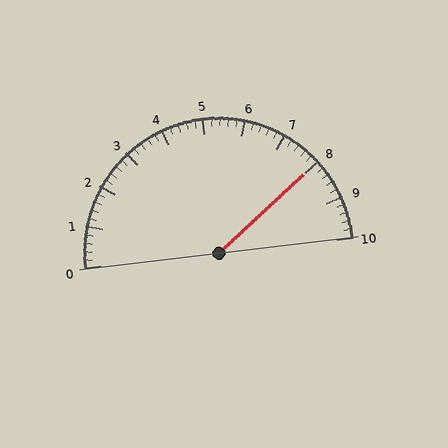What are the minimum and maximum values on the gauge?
The gauge ranges from 0 to 10.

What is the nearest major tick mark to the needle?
The nearest major tick mark is 8.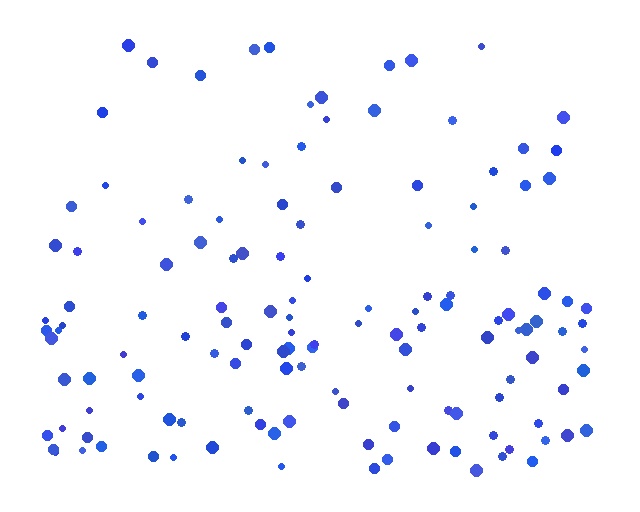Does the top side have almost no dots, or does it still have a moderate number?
Still a moderate number, just noticeably fewer than the bottom.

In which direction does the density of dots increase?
From top to bottom, with the bottom side densest.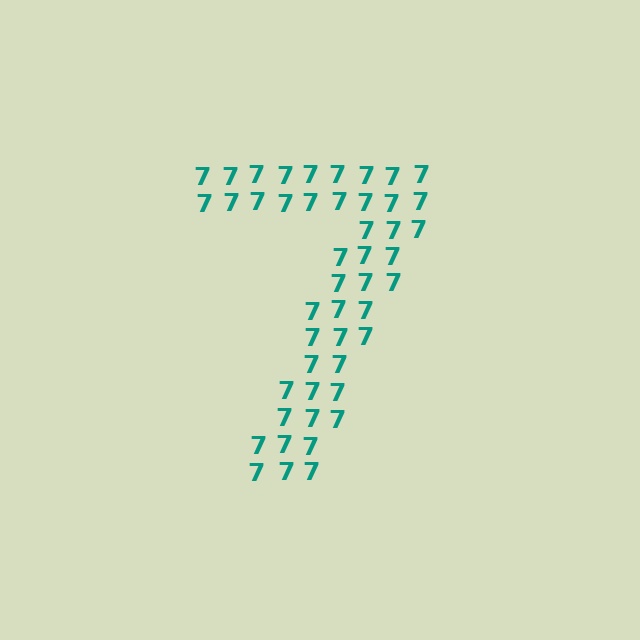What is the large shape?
The large shape is the digit 7.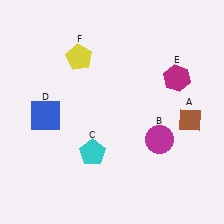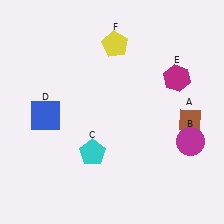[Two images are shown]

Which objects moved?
The objects that moved are: the magenta circle (B), the yellow pentagon (F).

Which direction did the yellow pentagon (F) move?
The yellow pentagon (F) moved right.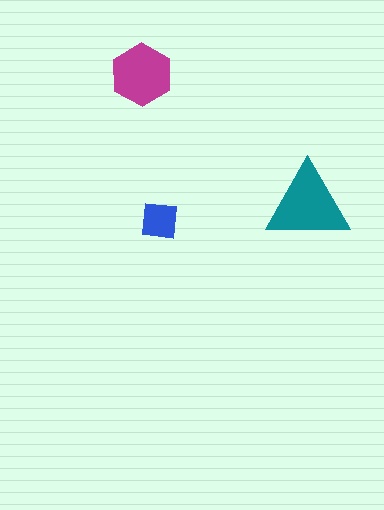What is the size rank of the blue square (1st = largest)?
3rd.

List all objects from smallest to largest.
The blue square, the magenta hexagon, the teal triangle.